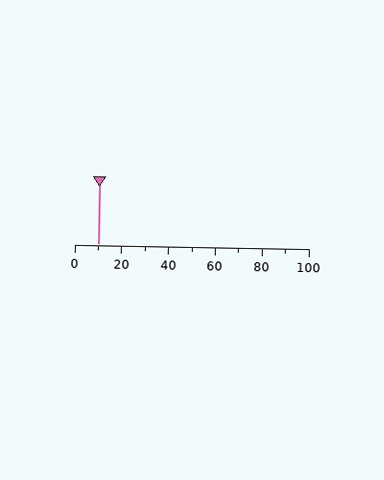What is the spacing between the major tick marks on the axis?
The major ticks are spaced 20 apart.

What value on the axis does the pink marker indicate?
The marker indicates approximately 10.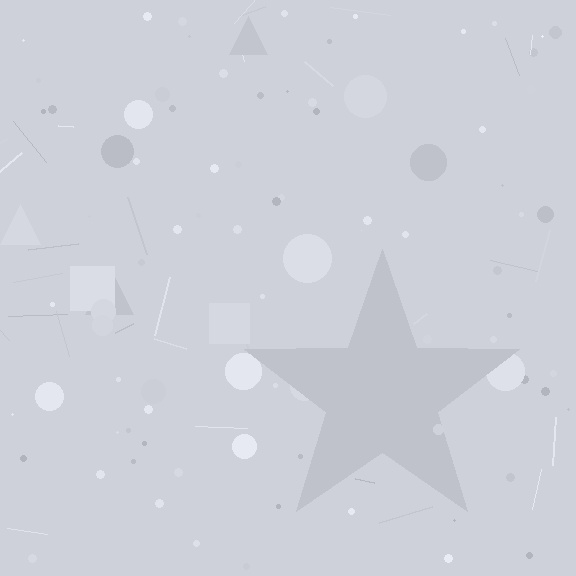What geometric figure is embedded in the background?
A star is embedded in the background.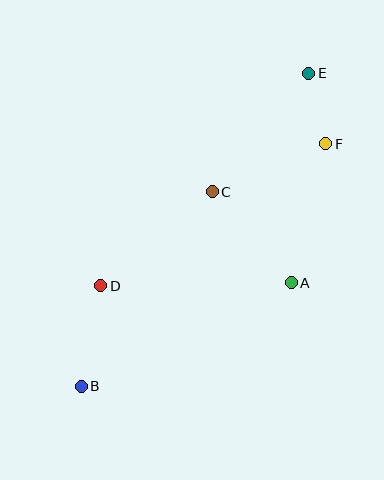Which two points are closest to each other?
Points E and F are closest to each other.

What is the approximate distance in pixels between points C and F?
The distance between C and F is approximately 124 pixels.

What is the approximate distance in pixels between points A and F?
The distance between A and F is approximately 144 pixels.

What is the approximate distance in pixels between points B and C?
The distance between B and C is approximately 234 pixels.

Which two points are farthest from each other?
Points B and E are farthest from each other.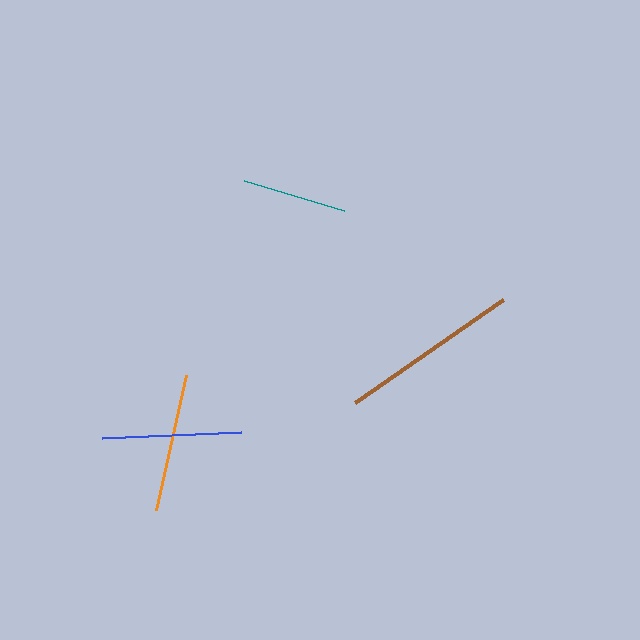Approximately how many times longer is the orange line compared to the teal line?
The orange line is approximately 1.3 times the length of the teal line.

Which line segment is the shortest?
The teal line is the shortest at approximately 104 pixels.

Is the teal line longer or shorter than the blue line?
The blue line is longer than the teal line.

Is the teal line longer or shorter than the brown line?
The brown line is longer than the teal line.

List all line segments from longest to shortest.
From longest to shortest: brown, blue, orange, teal.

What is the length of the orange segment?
The orange segment is approximately 138 pixels long.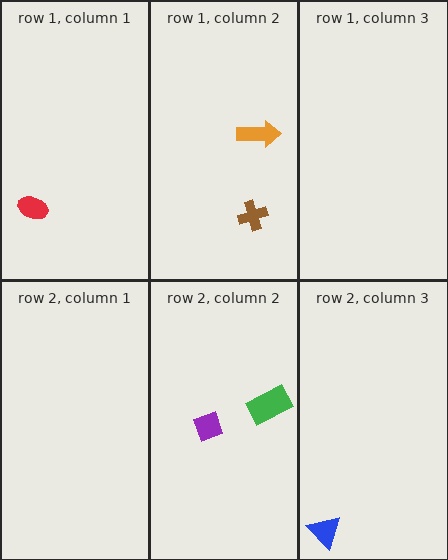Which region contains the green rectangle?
The row 2, column 2 region.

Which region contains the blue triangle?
The row 2, column 3 region.